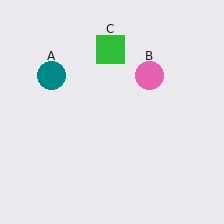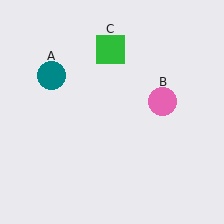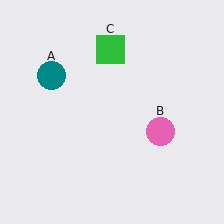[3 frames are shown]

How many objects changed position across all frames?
1 object changed position: pink circle (object B).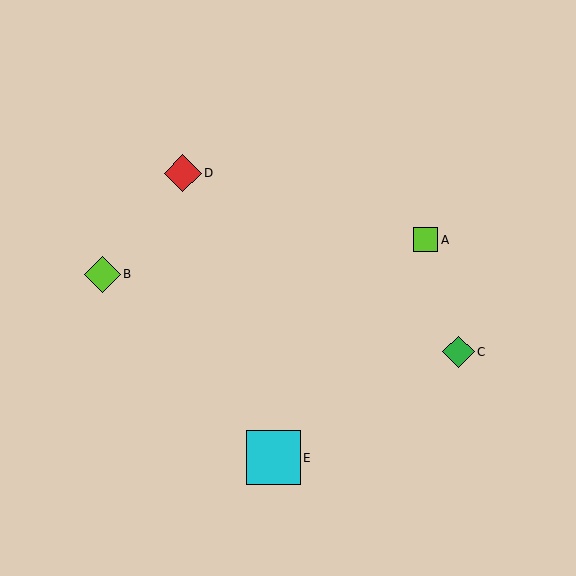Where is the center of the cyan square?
The center of the cyan square is at (273, 458).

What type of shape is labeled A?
Shape A is a lime square.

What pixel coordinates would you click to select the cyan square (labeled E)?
Click at (273, 458) to select the cyan square E.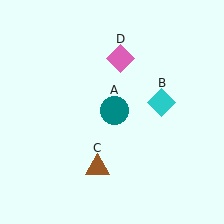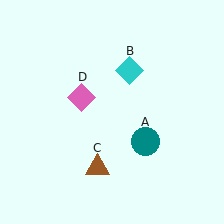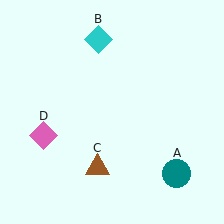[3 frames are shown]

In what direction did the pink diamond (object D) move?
The pink diamond (object D) moved down and to the left.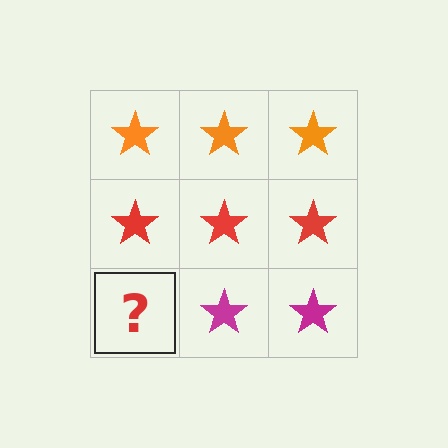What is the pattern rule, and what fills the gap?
The rule is that each row has a consistent color. The gap should be filled with a magenta star.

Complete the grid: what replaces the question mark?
The question mark should be replaced with a magenta star.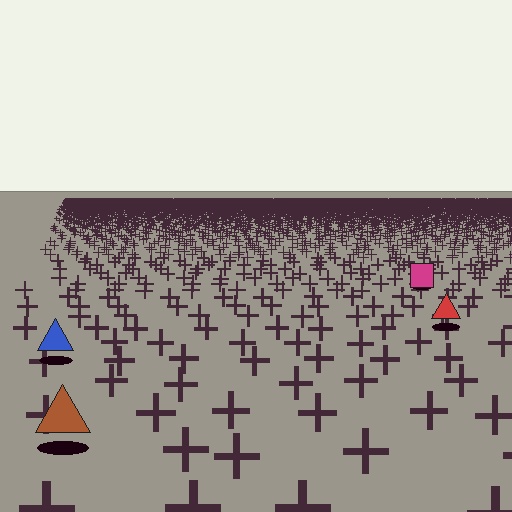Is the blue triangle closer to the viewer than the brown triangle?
No. The brown triangle is closer — you can tell from the texture gradient: the ground texture is coarser near it.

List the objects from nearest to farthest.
From nearest to farthest: the brown triangle, the blue triangle, the red triangle, the magenta square.